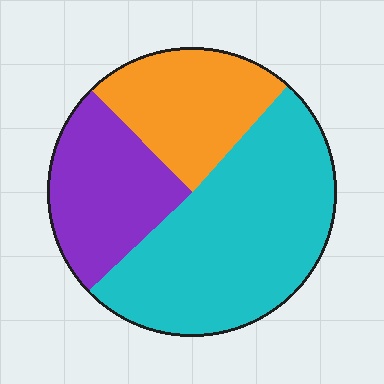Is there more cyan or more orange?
Cyan.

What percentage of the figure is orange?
Orange takes up about one quarter (1/4) of the figure.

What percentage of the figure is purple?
Purple covers 25% of the figure.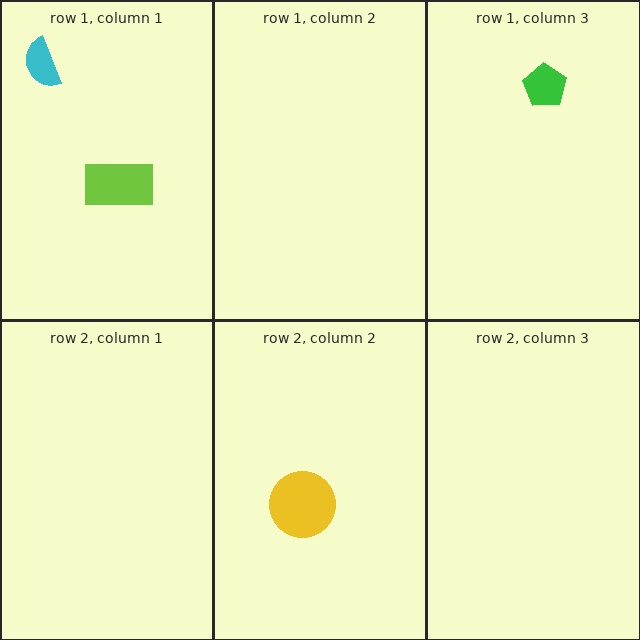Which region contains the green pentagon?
The row 1, column 3 region.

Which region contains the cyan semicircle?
The row 1, column 1 region.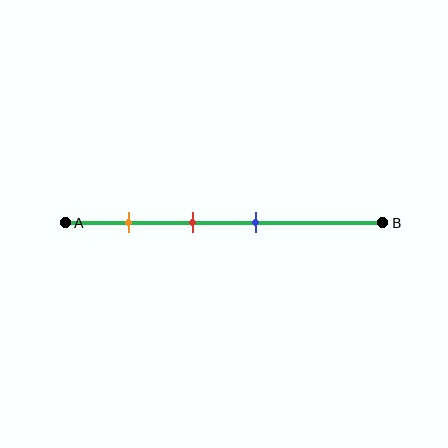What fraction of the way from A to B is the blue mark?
The blue mark is approximately 60% (0.6) of the way from A to B.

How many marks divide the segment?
There are 3 marks dividing the segment.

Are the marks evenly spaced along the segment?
Yes, the marks are approximately evenly spaced.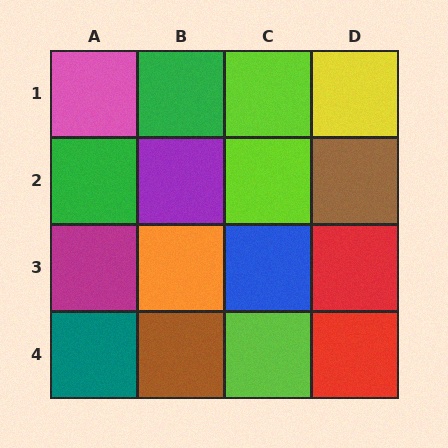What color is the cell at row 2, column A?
Green.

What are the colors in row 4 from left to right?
Teal, brown, lime, red.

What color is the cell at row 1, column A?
Pink.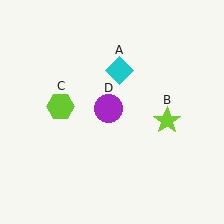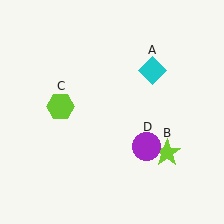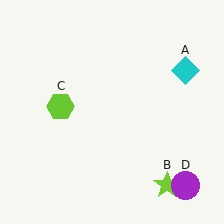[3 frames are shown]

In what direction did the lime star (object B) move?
The lime star (object B) moved down.